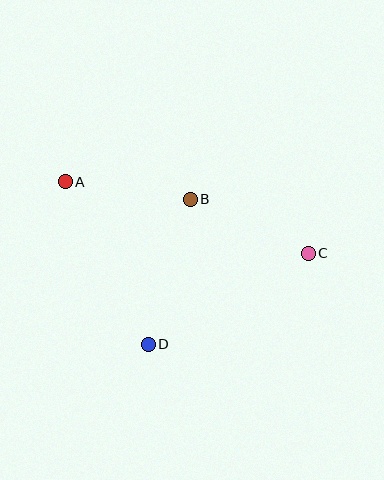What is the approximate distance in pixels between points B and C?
The distance between B and C is approximately 130 pixels.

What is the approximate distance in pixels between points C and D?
The distance between C and D is approximately 184 pixels.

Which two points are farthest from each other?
Points A and C are farthest from each other.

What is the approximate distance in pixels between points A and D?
The distance between A and D is approximately 183 pixels.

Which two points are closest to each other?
Points A and B are closest to each other.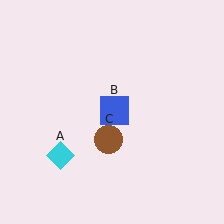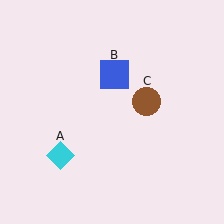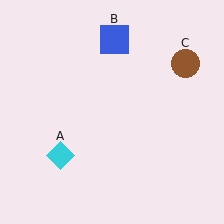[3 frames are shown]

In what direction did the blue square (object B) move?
The blue square (object B) moved up.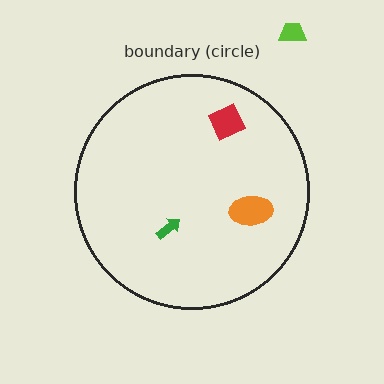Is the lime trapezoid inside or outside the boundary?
Outside.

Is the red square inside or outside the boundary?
Inside.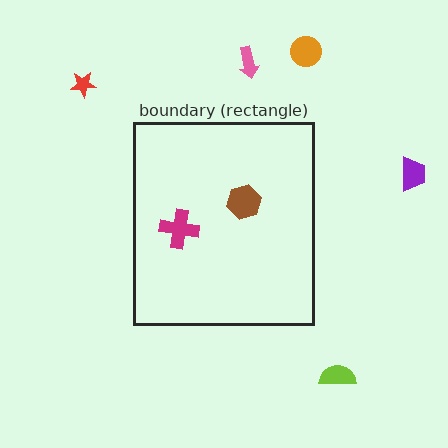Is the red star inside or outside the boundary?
Outside.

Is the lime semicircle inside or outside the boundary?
Outside.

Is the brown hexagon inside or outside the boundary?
Inside.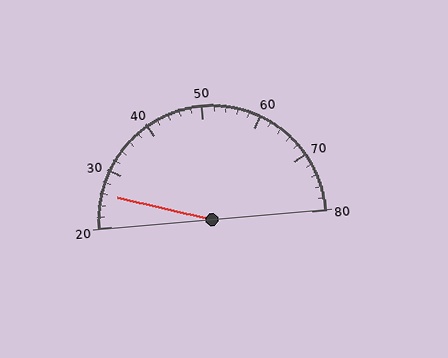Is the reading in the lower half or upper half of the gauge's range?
The reading is in the lower half of the range (20 to 80).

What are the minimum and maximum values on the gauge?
The gauge ranges from 20 to 80.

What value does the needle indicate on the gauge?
The needle indicates approximately 26.